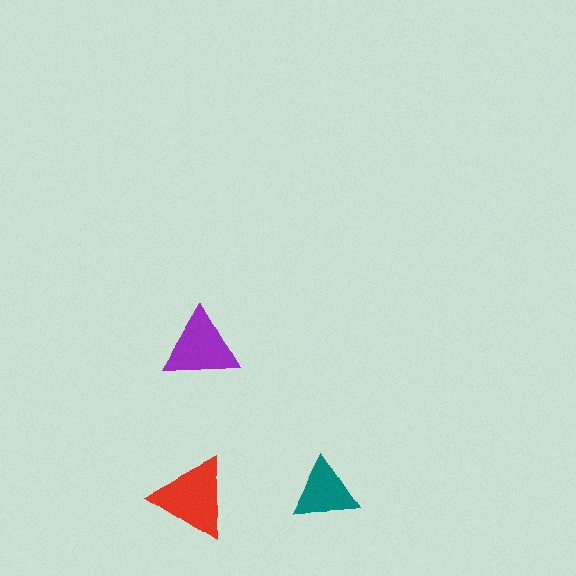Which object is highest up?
The purple triangle is topmost.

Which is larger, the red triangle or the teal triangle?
The red one.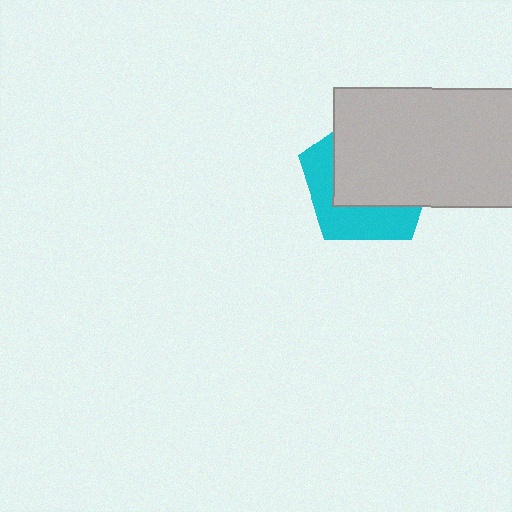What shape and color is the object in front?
The object in front is a light gray rectangle.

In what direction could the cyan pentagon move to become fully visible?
The cyan pentagon could move toward the lower-left. That would shift it out from behind the light gray rectangle entirely.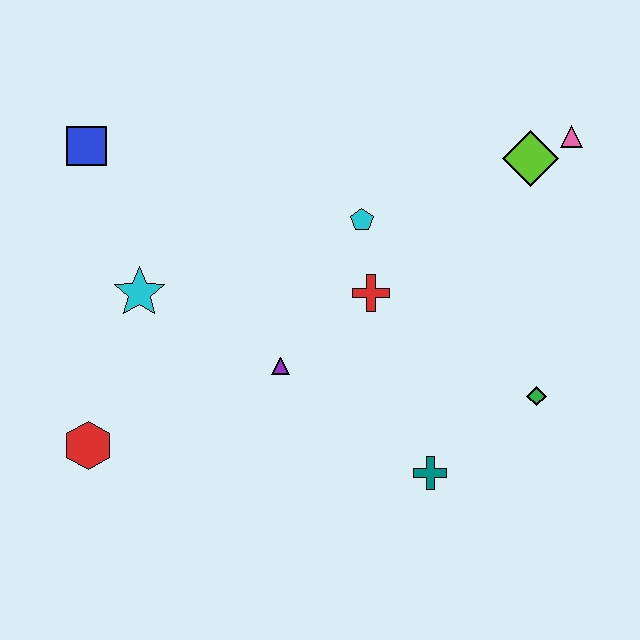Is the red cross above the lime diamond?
No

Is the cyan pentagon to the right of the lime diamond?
No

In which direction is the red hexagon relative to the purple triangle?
The red hexagon is to the left of the purple triangle.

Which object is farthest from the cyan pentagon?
The red hexagon is farthest from the cyan pentagon.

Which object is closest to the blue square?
The cyan star is closest to the blue square.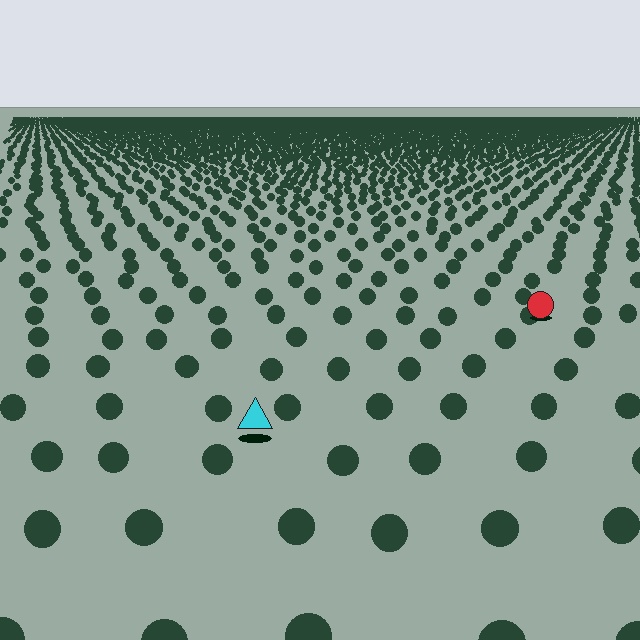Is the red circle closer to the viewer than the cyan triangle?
No. The cyan triangle is closer — you can tell from the texture gradient: the ground texture is coarser near it.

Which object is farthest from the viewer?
The red circle is farthest from the viewer. It appears smaller and the ground texture around it is denser.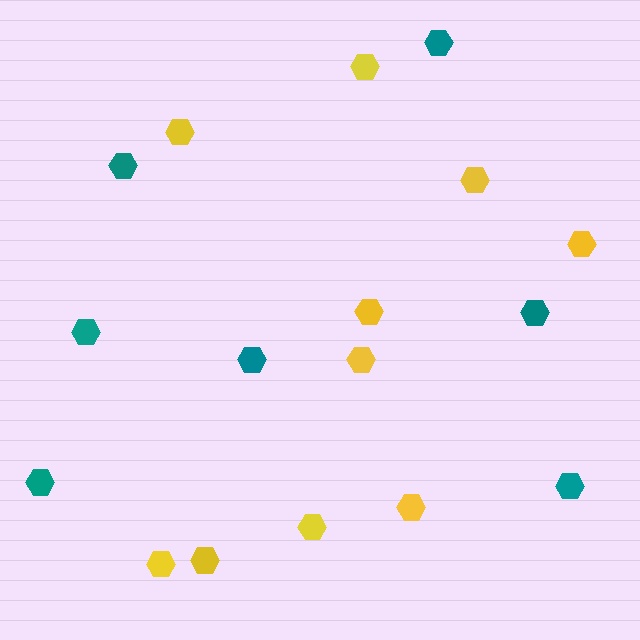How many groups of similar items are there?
There are 2 groups: one group of teal hexagons (7) and one group of yellow hexagons (10).